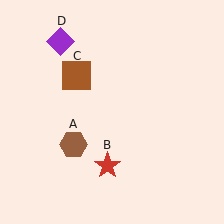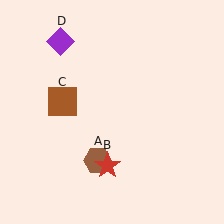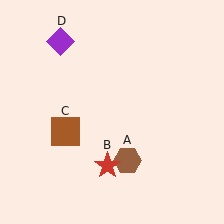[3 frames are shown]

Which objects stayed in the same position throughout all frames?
Red star (object B) and purple diamond (object D) remained stationary.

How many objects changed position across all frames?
2 objects changed position: brown hexagon (object A), brown square (object C).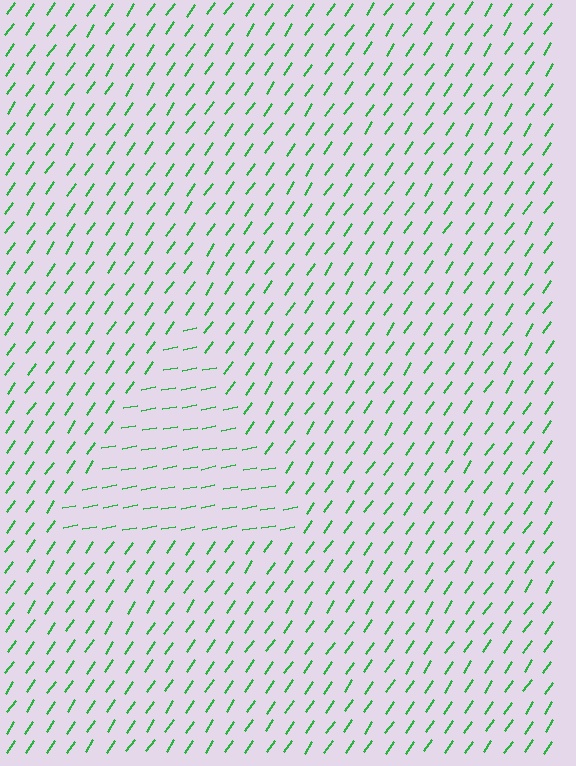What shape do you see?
I see a triangle.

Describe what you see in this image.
The image is filled with small green line segments. A triangle region in the image has lines oriented differently from the surrounding lines, creating a visible texture boundary.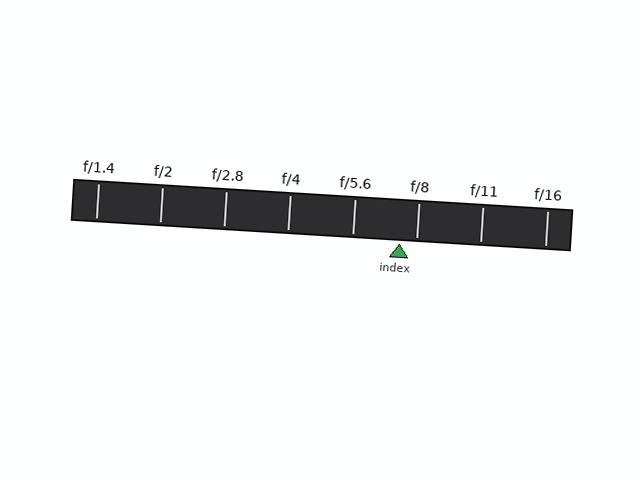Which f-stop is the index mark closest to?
The index mark is closest to f/8.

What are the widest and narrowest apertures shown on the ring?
The widest aperture shown is f/1.4 and the narrowest is f/16.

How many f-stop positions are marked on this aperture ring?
There are 8 f-stop positions marked.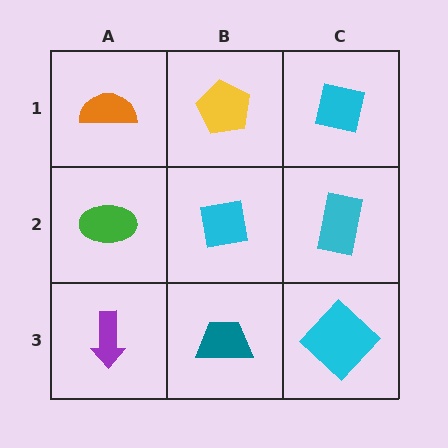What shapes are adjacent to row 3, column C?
A cyan rectangle (row 2, column C), a teal trapezoid (row 3, column B).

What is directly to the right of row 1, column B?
A cyan square.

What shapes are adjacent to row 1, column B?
A cyan square (row 2, column B), an orange semicircle (row 1, column A), a cyan square (row 1, column C).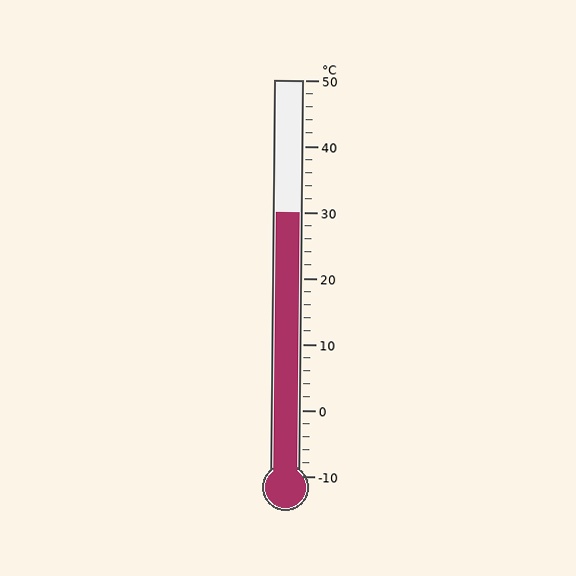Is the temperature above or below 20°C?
The temperature is above 20°C.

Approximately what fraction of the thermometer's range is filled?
The thermometer is filled to approximately 65% of its range.